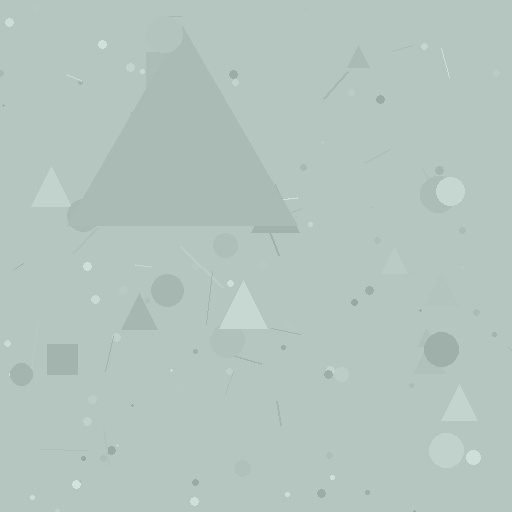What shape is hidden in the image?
A triangle is hidden in the image.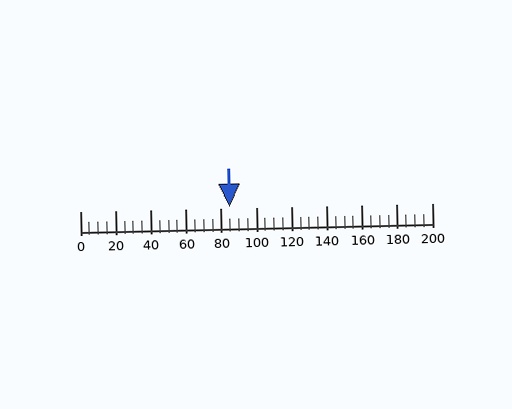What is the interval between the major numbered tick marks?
The major tick marks are spaced 20 units apart.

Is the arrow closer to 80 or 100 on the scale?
The arrow is closer to 80.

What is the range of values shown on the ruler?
The ruler shows values from 0 to 200.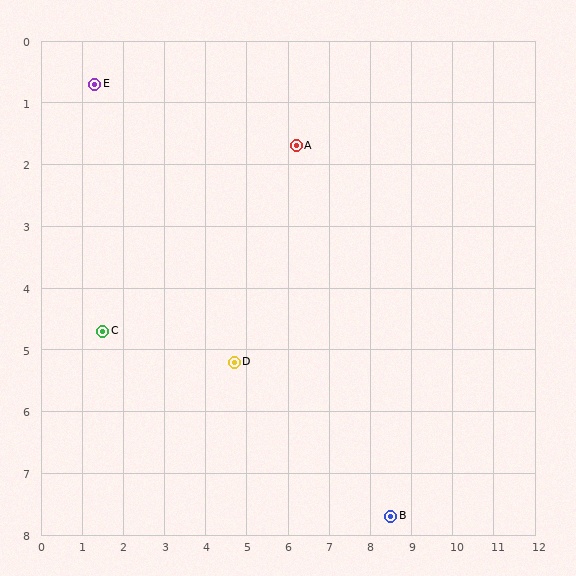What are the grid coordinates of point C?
Point C is at approximately (1.5, 4.7).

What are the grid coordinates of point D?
Point D is at approximately (4.7, 5.2).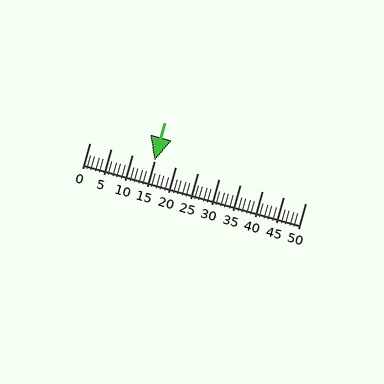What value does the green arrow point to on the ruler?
The green arrow points to approximately 15.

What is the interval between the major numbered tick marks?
The major tick marks are spaced 5 units apart.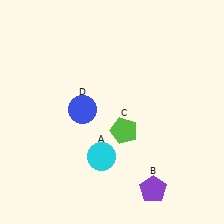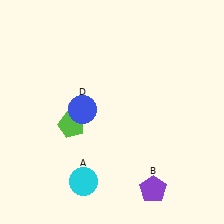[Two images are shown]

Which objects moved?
The objects that moved are: the cyan circle (A), the lime pentagon (C).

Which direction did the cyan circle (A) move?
The cyan circle (A) moved down.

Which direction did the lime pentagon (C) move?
The lime pentagon (C) moved left.